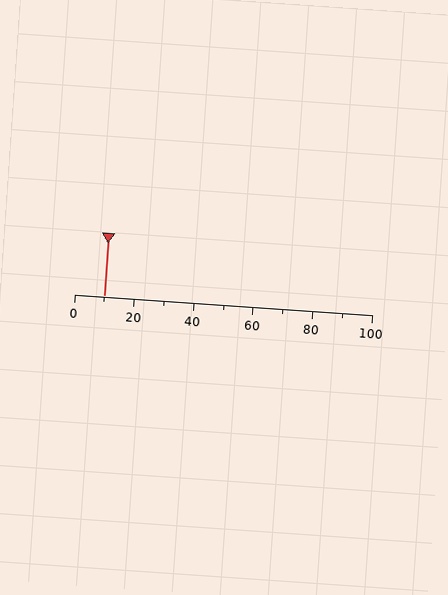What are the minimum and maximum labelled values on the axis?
The axis runs from 0 to 100.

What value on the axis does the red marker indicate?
The marker indicates approximately 10.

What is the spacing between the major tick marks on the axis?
The major ticks are spaced 20 apart.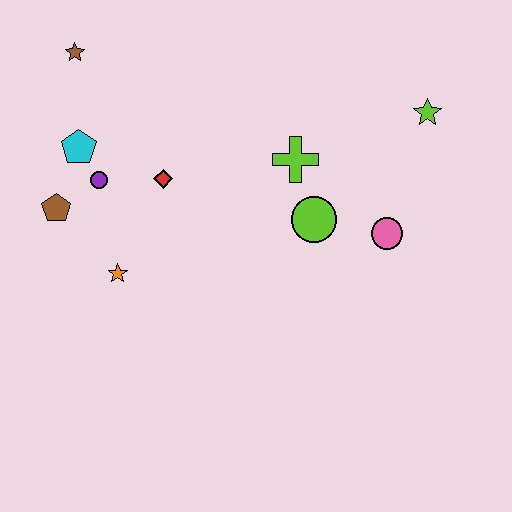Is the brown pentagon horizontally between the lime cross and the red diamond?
No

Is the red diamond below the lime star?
Yes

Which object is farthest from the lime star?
The brown pentagon is farthest from the lime star.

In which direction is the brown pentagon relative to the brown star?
The brown pentagon is below the brown star.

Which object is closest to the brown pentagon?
The purple circle is closest to the brown pentagon.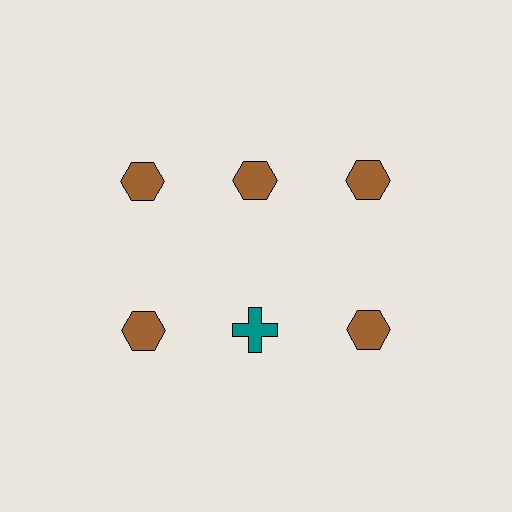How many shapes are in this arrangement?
There are 6 shapes arranged in a grid pattern.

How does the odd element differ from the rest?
It differs in both color (teal instead of brown) and shape (cross instead of hexagon).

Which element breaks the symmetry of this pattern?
The teal cross in the second row, second from left column breaks the symmetry. All other shapes are brown hexagons.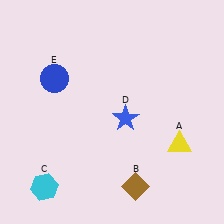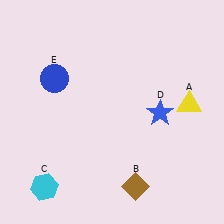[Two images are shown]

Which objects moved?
The objects that moved are: the yellow triangle (A), the blue star (D).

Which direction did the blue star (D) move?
The blue star (D) moved right.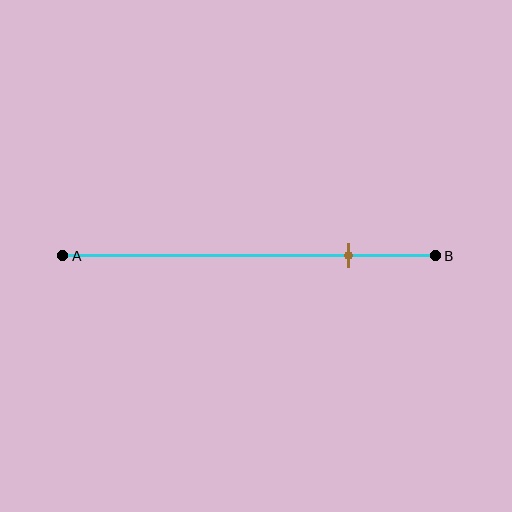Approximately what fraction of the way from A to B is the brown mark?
The brown mark is approximately 75% of the way from A to B.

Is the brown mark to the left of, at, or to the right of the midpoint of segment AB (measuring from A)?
The brown mark is to the right of the midpoint of segment AB.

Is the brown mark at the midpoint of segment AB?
No, the mark is at about 75% from A, not at the 50% midpoint.